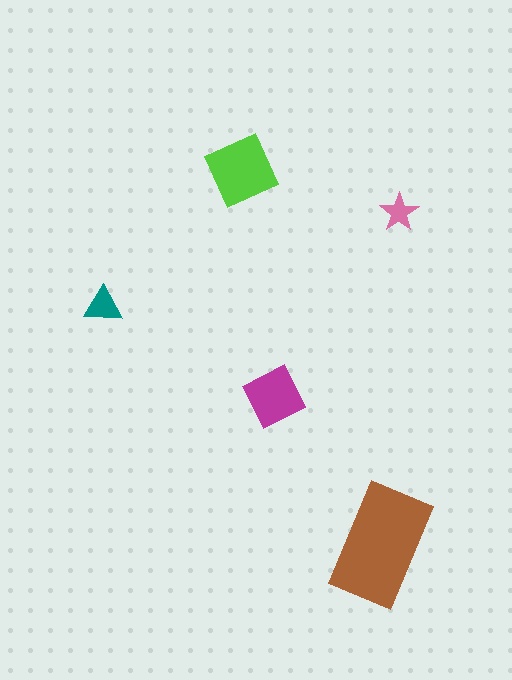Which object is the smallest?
The pink star.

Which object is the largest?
The brown rectangle.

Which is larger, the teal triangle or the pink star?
The teal triangle.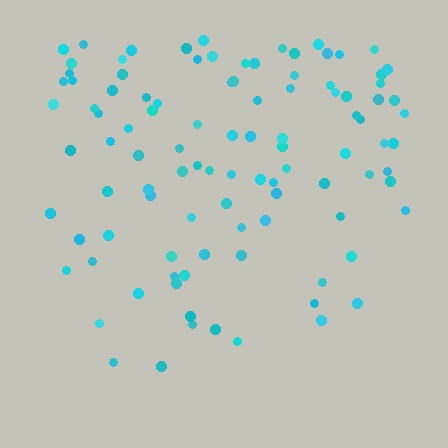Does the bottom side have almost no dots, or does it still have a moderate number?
Still a moderate number, just noticeably fewer than the top.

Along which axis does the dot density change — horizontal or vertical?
Vertical.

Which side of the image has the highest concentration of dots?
The top.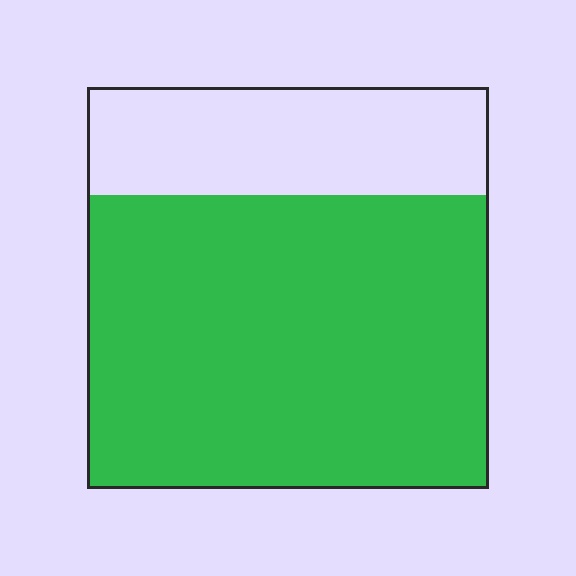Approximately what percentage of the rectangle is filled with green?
Approximately 75%.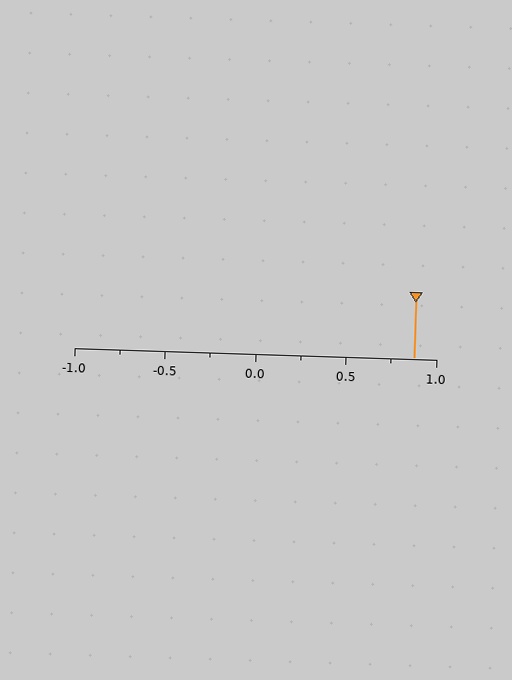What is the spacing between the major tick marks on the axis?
The major ticks are spaced 0.5 apart.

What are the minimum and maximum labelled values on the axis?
The axis runs from -1.0 to 1.0.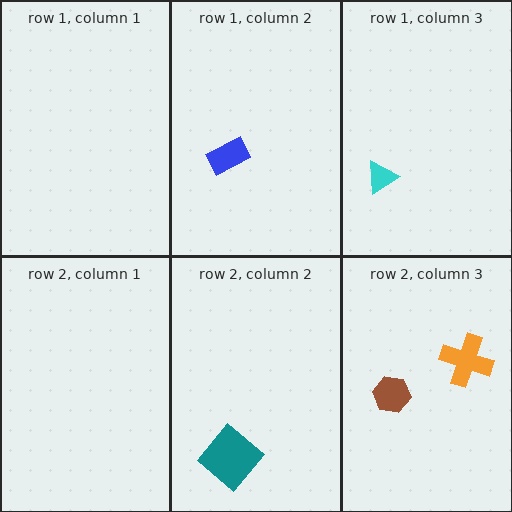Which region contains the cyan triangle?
The row 1, column 3 region.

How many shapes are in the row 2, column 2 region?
1.